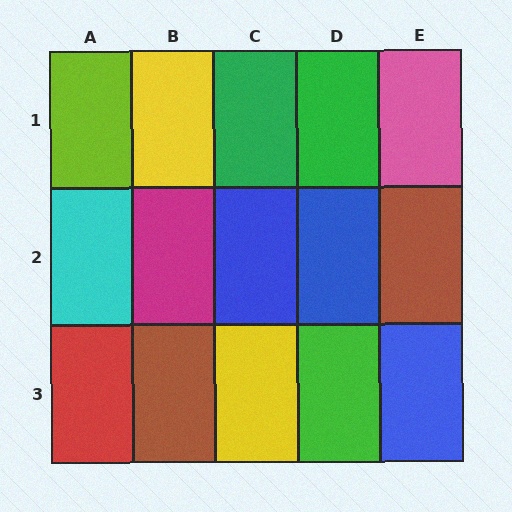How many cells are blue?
3 cells are blue.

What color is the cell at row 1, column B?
Yellow.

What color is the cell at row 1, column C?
Green.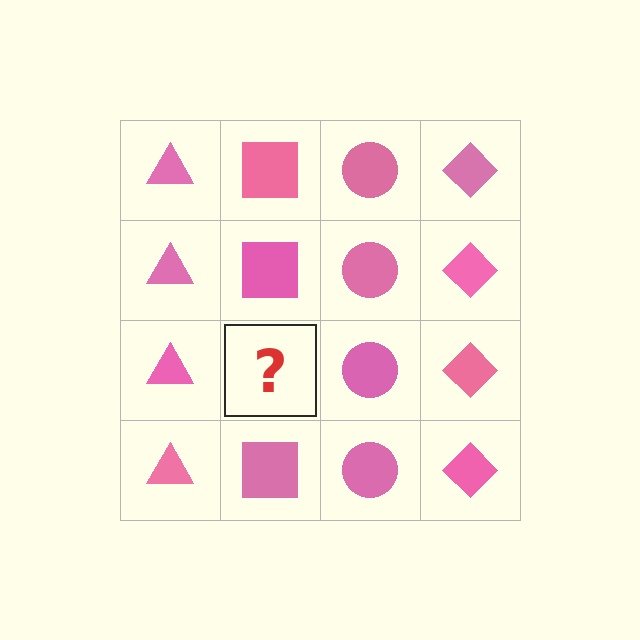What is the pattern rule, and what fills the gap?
The rule is that each column has a consistent shape. The gap should be filled with a pink square.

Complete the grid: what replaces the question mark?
The question mark should be replaced with a pink square.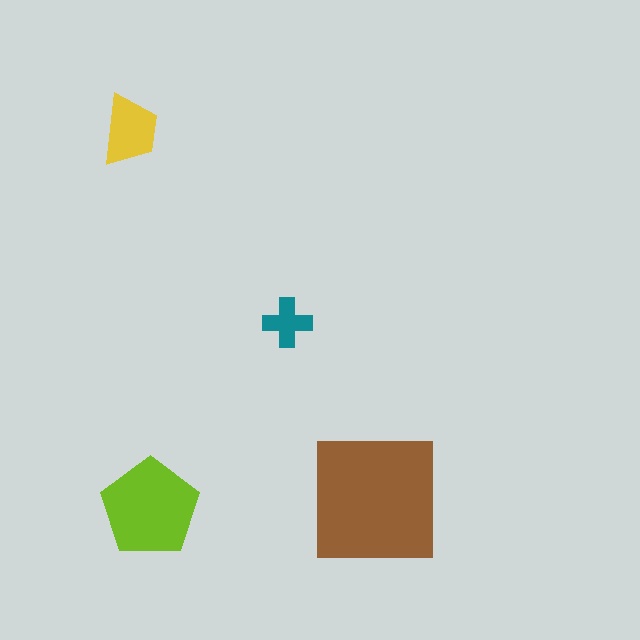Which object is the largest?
The brown square.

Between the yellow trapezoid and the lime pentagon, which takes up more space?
The lime pentagon.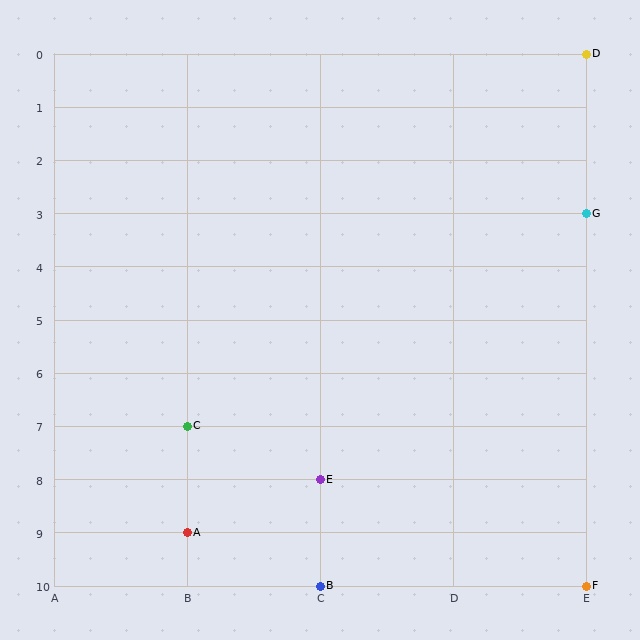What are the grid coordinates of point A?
Point A is at grid coordinates (B, 9).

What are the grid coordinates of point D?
Point D is at grid coordinates (E, 0).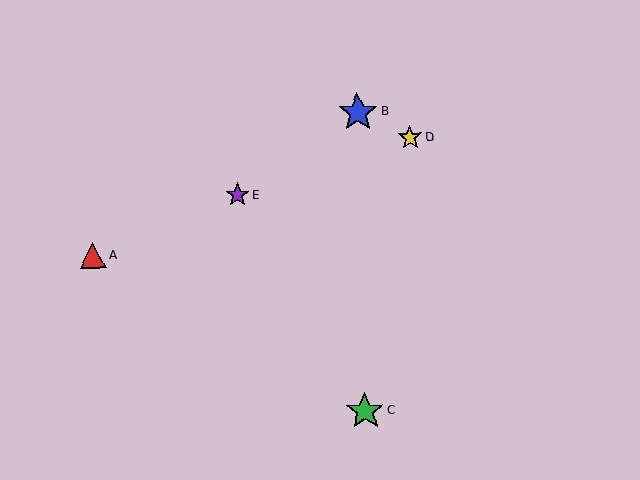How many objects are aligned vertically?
2 objects (B, C) are aligned vertically.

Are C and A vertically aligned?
No, C is at x≈365 and A is at x≈93.